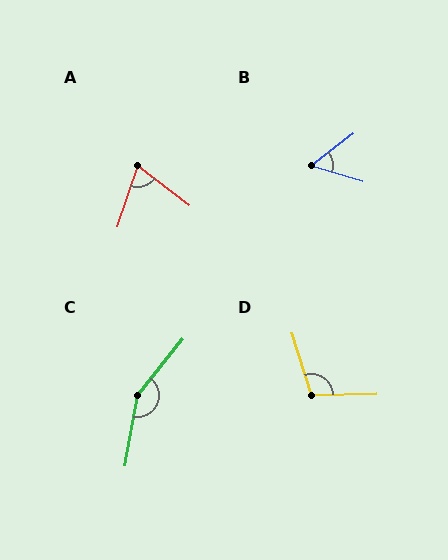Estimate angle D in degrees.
Approximately 106 degrees.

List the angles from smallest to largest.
B (54°), A (71°), D (106°), C (151°).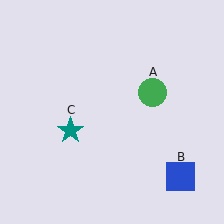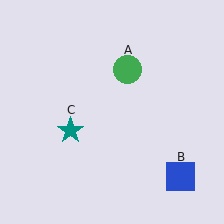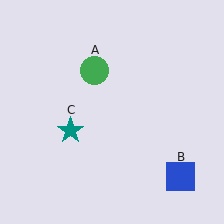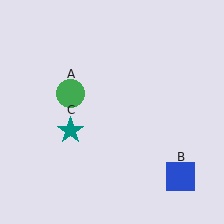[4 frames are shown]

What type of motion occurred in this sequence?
The green circle (object A) rotated counterclockwise around the center of the scene.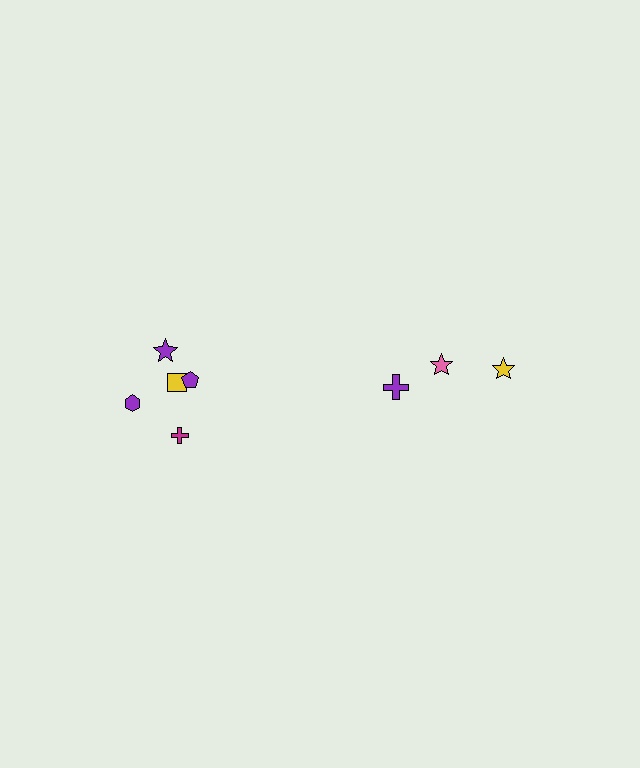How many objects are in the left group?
There are 5 objects.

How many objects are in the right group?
There are 3 objects.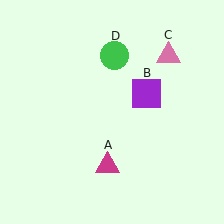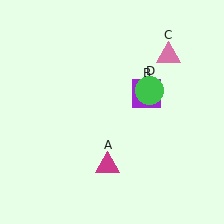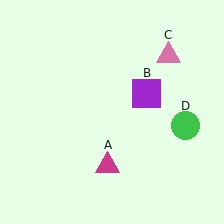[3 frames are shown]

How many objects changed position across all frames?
1 object changed position: green circle (object D).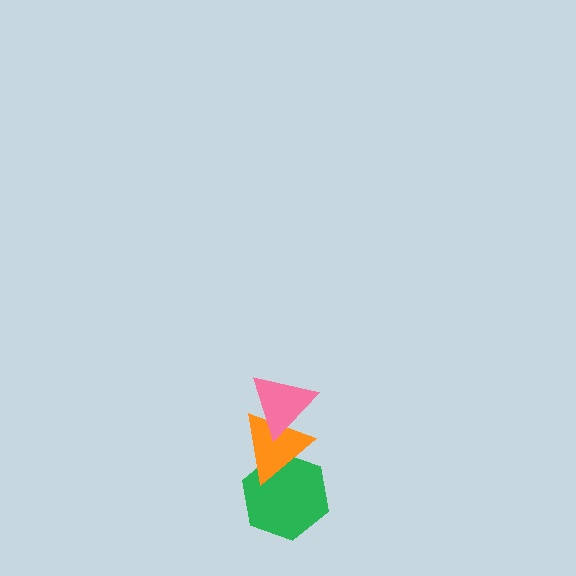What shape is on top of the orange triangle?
The pink triangle is on top of the orange triangle.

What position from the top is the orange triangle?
The orange triangle is 2nd from the top.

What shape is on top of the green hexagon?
The orange triangle is on top of the green hexagon.